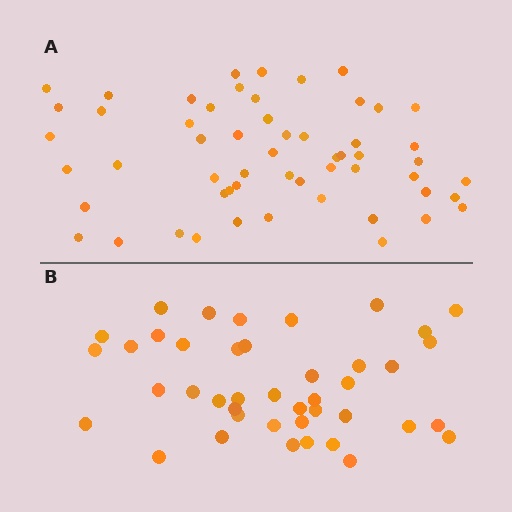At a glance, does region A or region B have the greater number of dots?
Region A (the top region) has more dots.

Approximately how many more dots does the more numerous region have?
Region A has approximately 15 more dots than region B.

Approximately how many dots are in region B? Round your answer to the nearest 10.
About 40 dots. (The exact count is 42, which rounds to 40.)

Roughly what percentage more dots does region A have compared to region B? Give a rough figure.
About 35% more.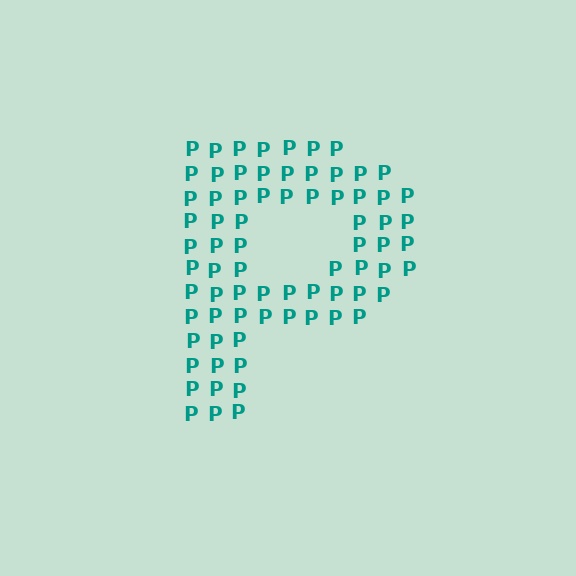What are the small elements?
The small elements are letter P's.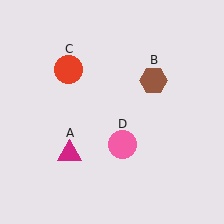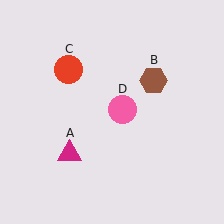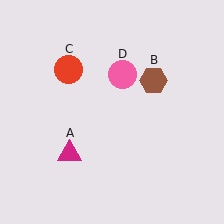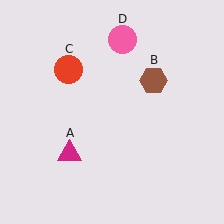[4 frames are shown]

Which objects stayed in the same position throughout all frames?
Magenta triangle (object A) and brown hexagon (object B) and red circle (object C) remained stationary.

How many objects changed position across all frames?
1 object changed position: pink circle (object D).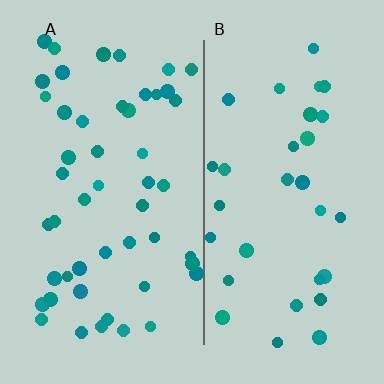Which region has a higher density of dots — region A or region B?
A (the left).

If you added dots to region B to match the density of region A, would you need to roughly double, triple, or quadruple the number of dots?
Approximately double.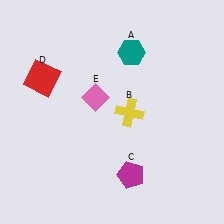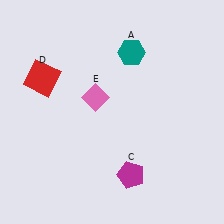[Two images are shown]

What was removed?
The yellow cross (B) was removed in Image 2.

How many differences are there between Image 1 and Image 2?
There is 1 difference between the two images.